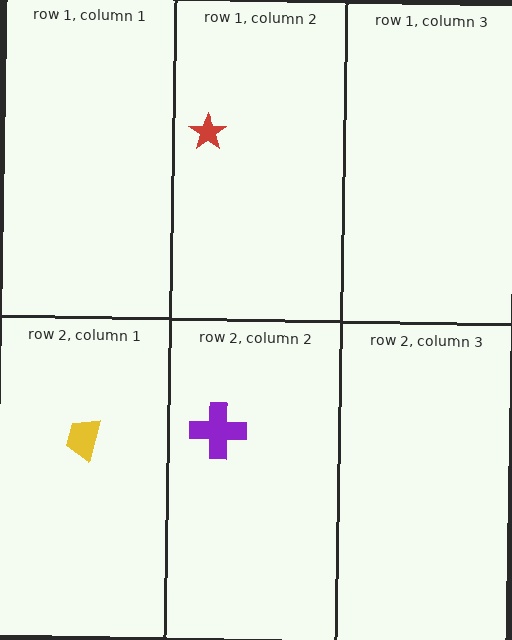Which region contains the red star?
The row 1, column 2 region.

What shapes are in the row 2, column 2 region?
The purple cross.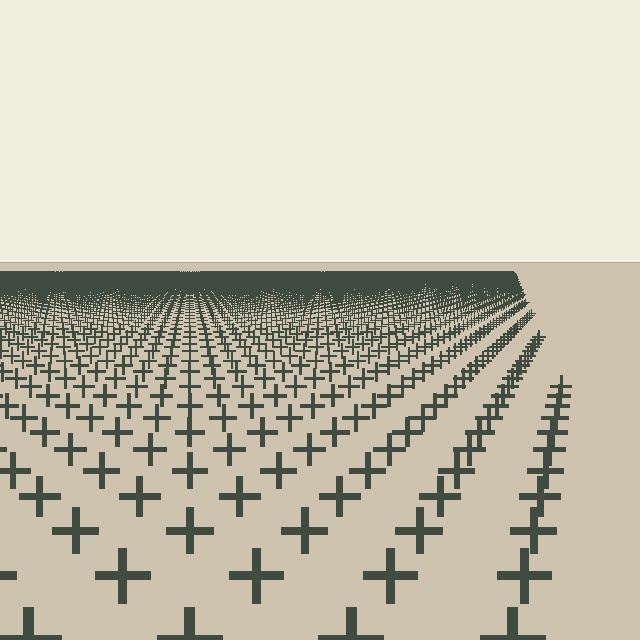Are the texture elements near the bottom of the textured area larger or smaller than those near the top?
Larger. Near the bottom, elements are closer to the viewer and appear at a bigger on-screen size.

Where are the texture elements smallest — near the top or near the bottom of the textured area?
Near the top.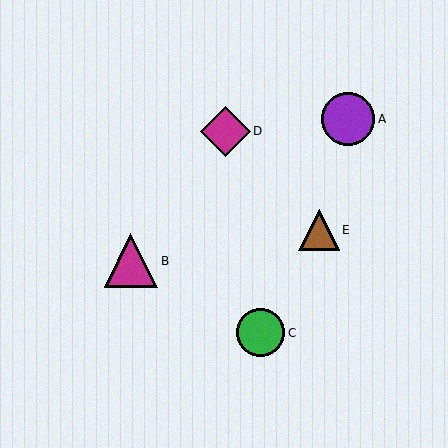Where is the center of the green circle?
The center of the green circle is at (261, 333).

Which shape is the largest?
The magenta triangle (labeled B) is the largest.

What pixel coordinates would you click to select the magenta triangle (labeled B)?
Click at (131, 261) to select the magenta triangle B.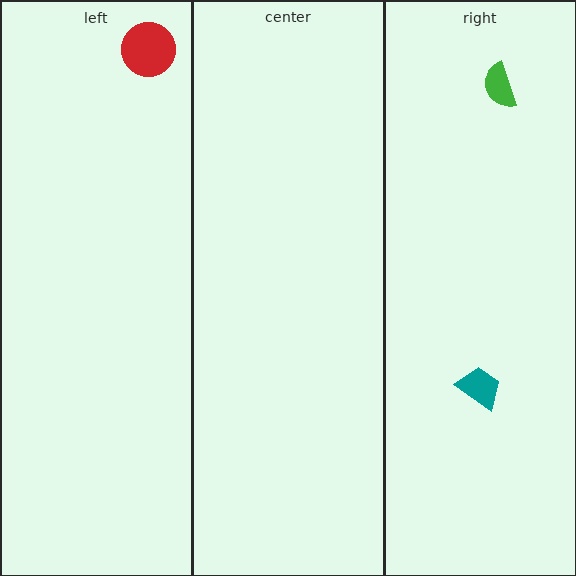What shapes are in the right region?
The teal trapezoid, the green semicircle.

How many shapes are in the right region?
2.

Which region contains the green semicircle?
The right region.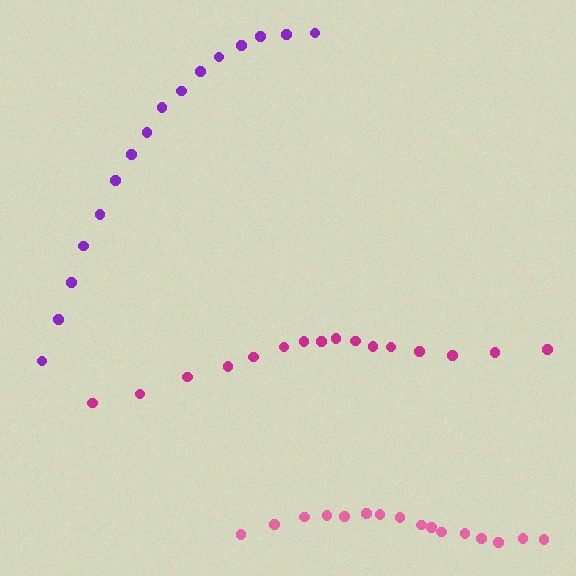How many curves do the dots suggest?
There are 3 distinct paths.